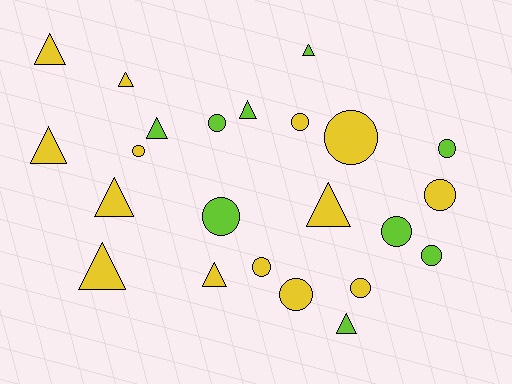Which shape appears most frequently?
Circle, with 12 objects.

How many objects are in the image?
There are 23 objects.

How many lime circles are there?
There are 5 lime circles.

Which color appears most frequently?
Yellow, with 14 objects.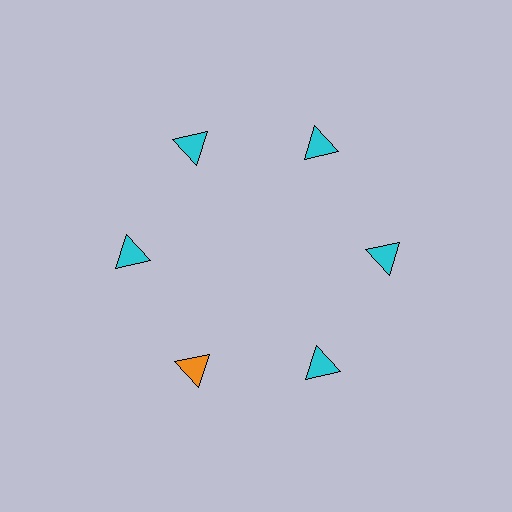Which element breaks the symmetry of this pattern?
The orange triangle at roughly the 7 o'clock position breaks the symmetry. All other shapes are cyan triangles.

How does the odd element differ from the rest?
It has a different color: orange instead of cyan.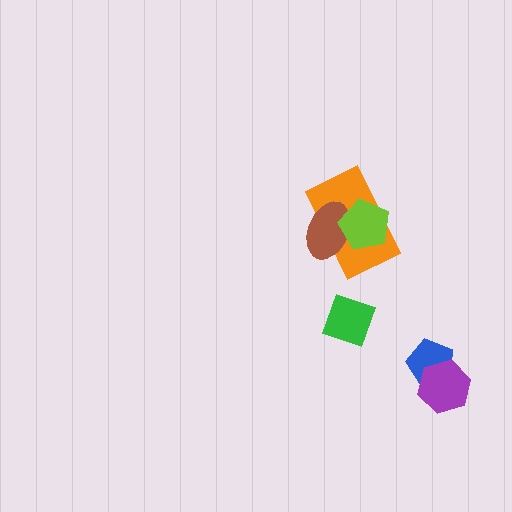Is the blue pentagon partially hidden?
Yes, it is partially covered by another shape.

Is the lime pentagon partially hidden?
No, no other shape covers it.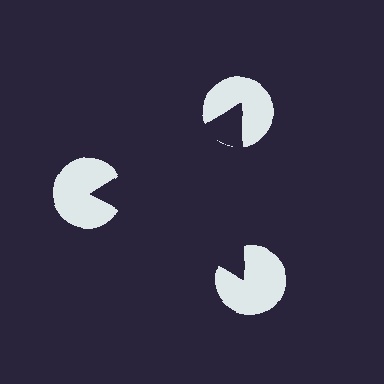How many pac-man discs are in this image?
There are 3 — one at each vertex of the illusory triangle.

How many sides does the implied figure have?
3 sides.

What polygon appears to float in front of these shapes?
An illusory triangle — its edges are inferred from the aligned wedge cuts in the pac-man discs, not physically drawn.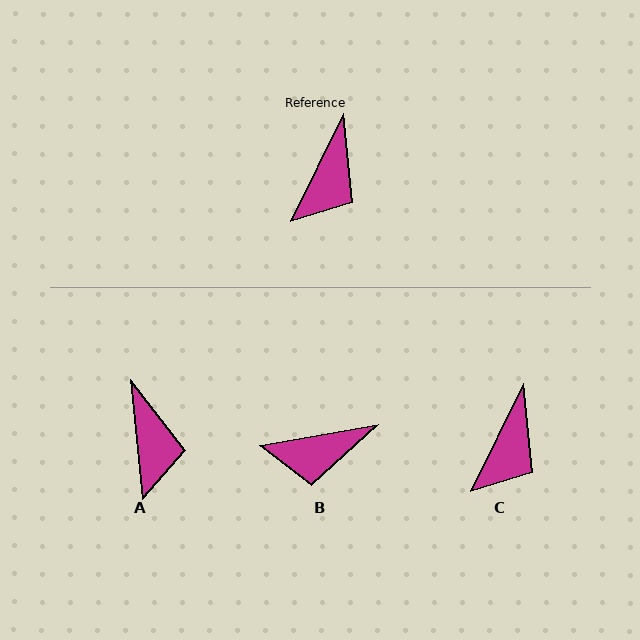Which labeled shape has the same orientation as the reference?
C.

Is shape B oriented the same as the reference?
No, it is off by about 54 degrees.